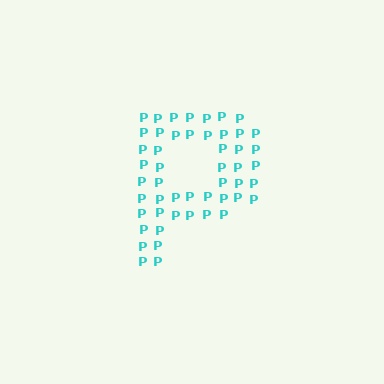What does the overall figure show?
The overall figure shows the letter P.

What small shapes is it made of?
It is made of small letter P's.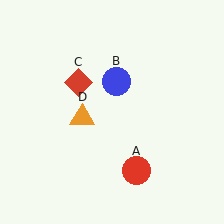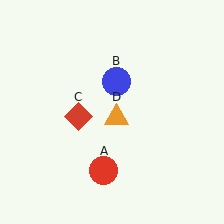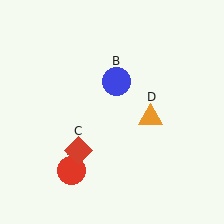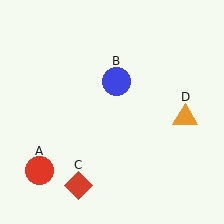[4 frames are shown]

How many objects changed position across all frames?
3 objects changed position: red circle (object A), red diamond (object C), orange triangle (object D).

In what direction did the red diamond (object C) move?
The red diamond (object C) moved down.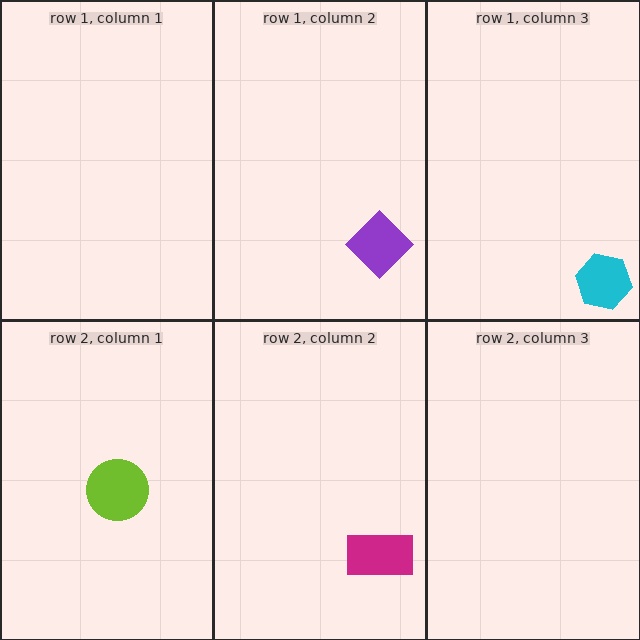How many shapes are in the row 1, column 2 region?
1.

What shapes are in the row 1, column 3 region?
The cyan hexagon.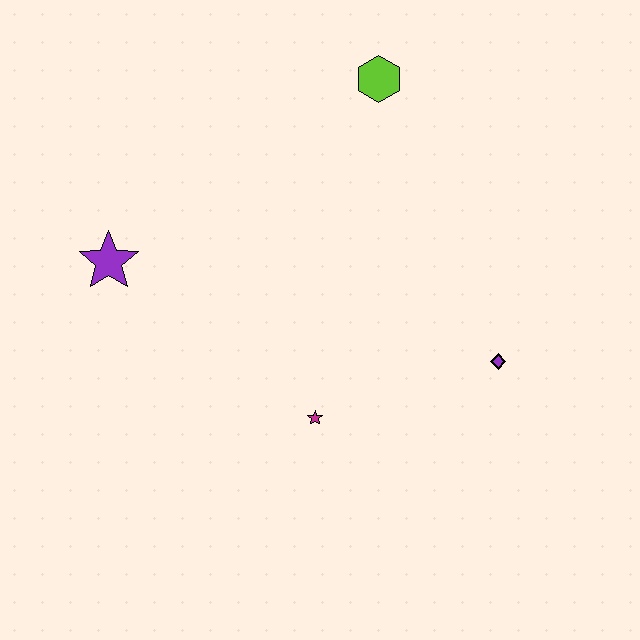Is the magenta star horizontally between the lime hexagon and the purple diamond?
No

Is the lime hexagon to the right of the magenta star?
Yes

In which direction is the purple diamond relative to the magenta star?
The purple diamond is to the right of the magenta star.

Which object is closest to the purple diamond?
The magenta star is closest to the purple diamond.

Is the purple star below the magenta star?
No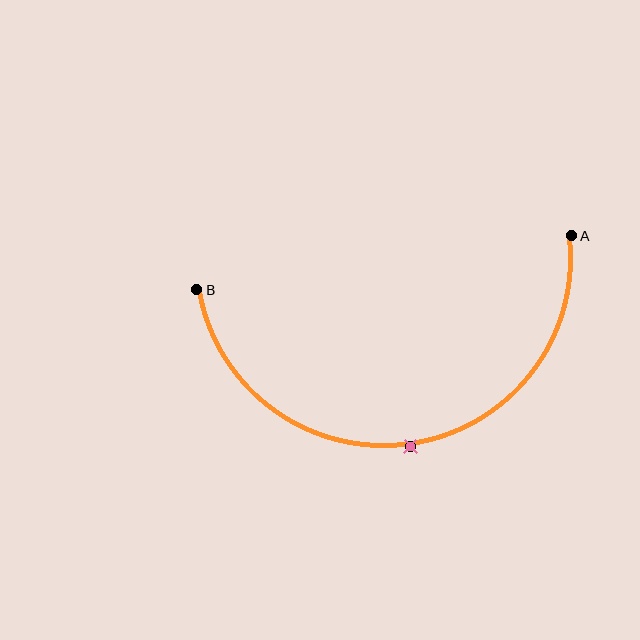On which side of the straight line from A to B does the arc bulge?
The arc bulges below the straight line connecting A and B.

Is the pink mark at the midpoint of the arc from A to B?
Yes. The pink mark lies on the arc at equal arc-length from both A and B — it is the arc midpoint.